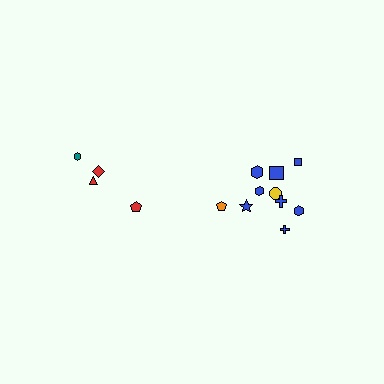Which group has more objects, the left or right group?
The right group.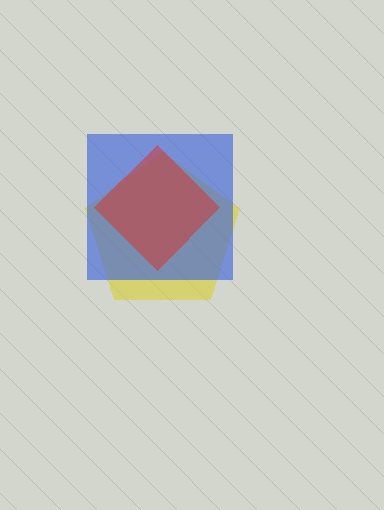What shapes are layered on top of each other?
The layered shapes are: a yellow pentagon, a blue square, a red diamond.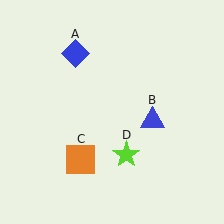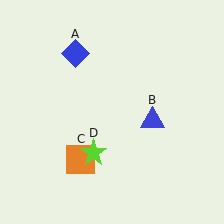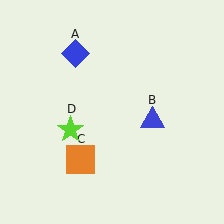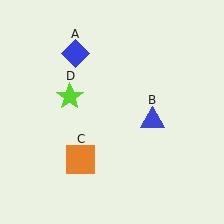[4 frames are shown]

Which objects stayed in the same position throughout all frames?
Blue diamond (object A) and blue triangle (object B) and orange square (object C) remained stationary.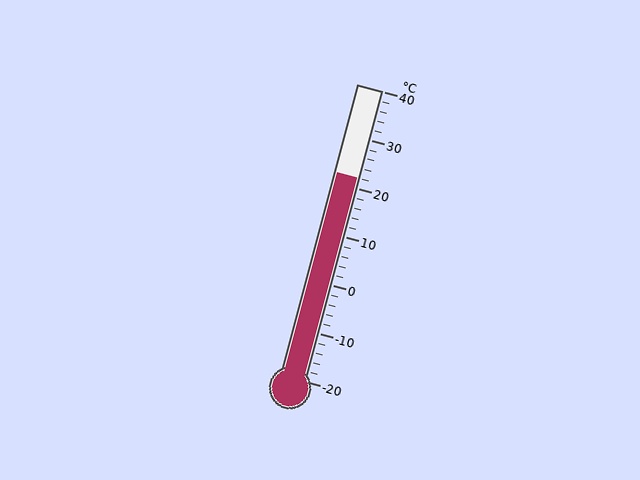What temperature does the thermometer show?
The thermometer shows approximately 22°C.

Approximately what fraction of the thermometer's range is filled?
The thermometer is filled to approximately 70% of its range.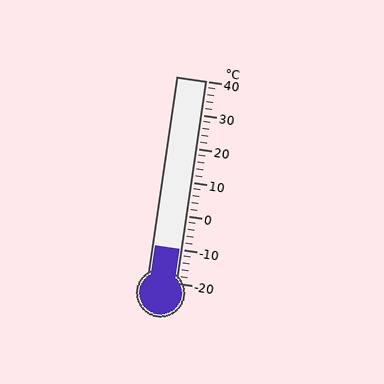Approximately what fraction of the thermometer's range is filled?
The thermometer is filled to approximately 15% of its range.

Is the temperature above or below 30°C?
The temperature is below 30°C.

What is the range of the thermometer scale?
The thermometer scale ranges from -20°C to 40°C.